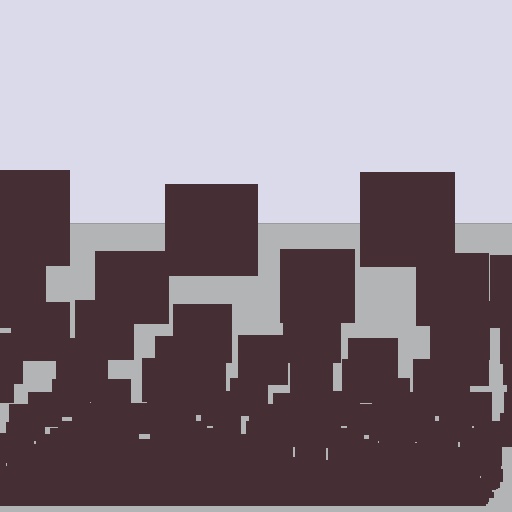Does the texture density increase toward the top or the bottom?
Density increases toward the bottom.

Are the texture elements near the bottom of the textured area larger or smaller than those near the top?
Smaller. The gradient is inverted — elements near the bottom are smaller and denser.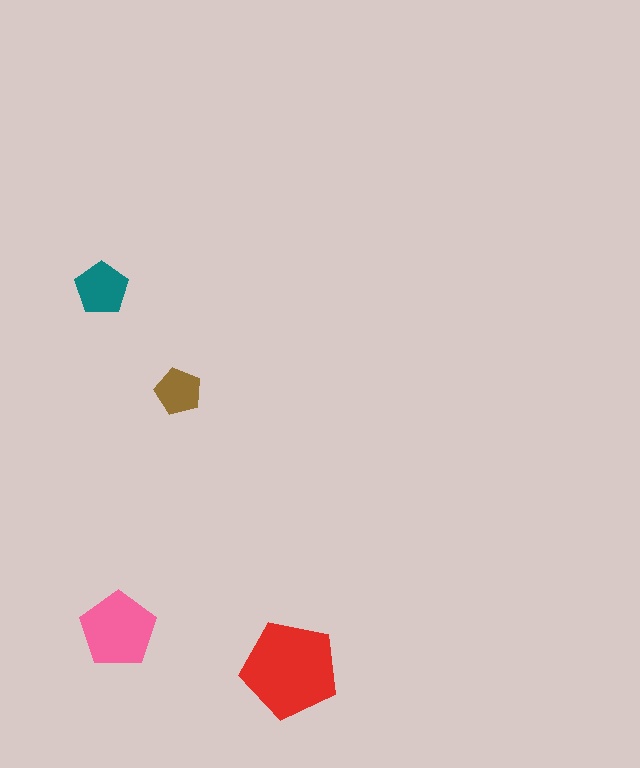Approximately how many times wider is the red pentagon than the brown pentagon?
About 2 times wider.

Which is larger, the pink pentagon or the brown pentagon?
The pink one.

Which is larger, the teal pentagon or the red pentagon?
The red one.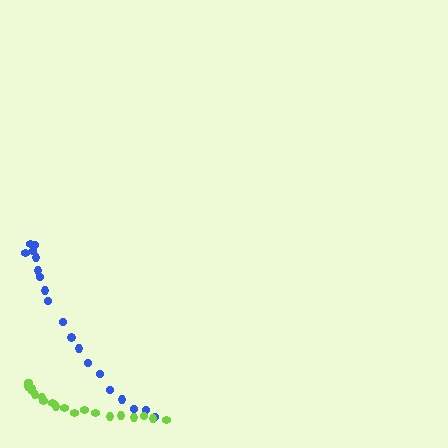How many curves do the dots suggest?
There are 2 distinct paths.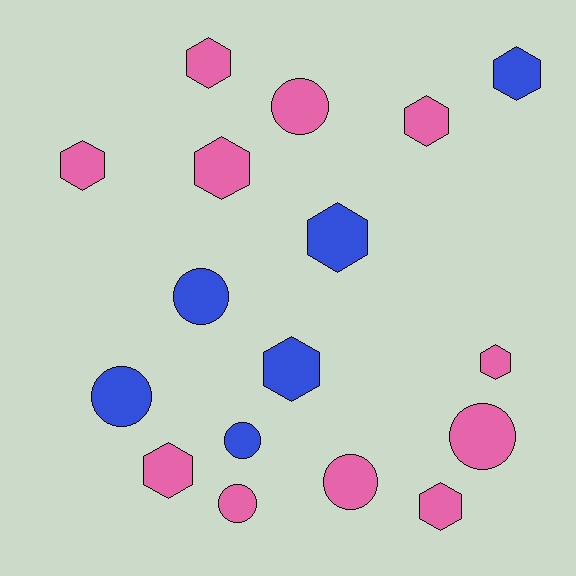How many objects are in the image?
There are 17 objects.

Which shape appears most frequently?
Hexagon, with 10 objects.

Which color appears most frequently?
Pink, with 11 objects.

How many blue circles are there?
There are 3 blue circles.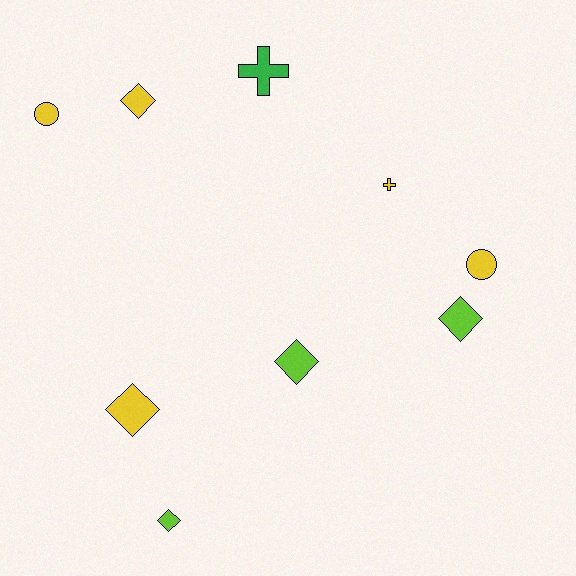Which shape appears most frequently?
Diamond, with 5 objects.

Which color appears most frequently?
Yellow, with 5 objects.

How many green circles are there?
There are no green circles.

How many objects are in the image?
There are 9 objects.